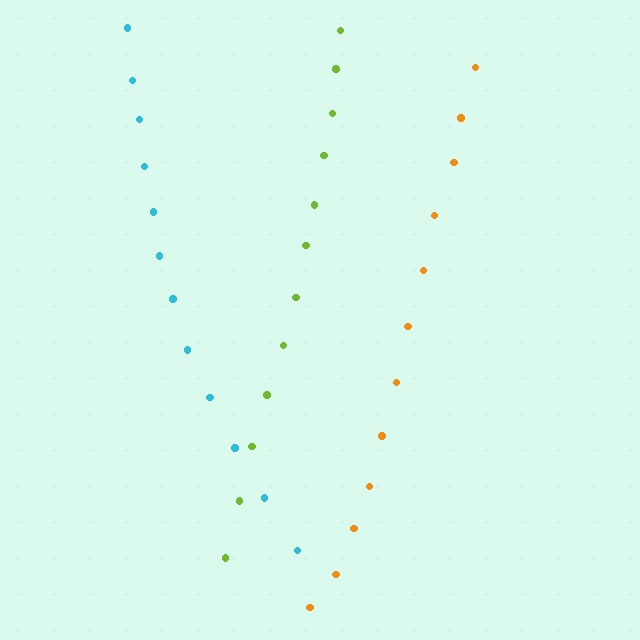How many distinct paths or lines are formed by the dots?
There are 3 distinct paths.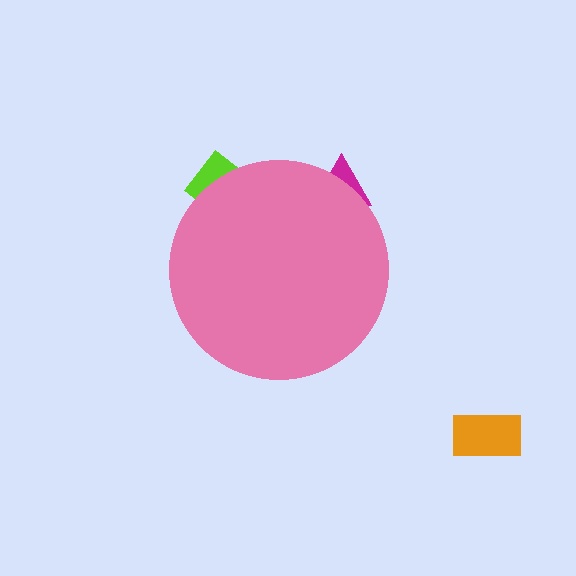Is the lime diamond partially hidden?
Yes, the lime diamond is partially hidden behind the pink circle.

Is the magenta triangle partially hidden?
Yes, the magenta triangle is partially hidden behind the pink circle.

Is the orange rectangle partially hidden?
No, the orange rectangle is fully visible.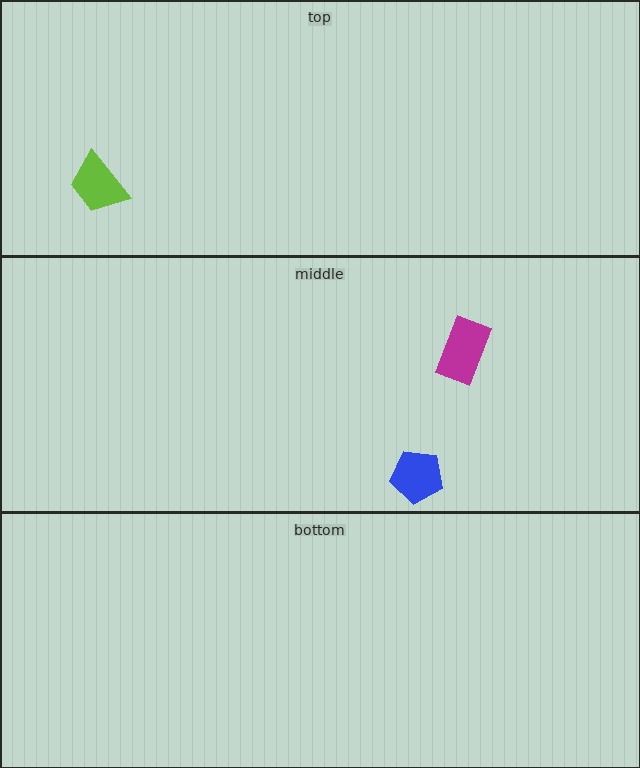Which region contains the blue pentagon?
The middle region.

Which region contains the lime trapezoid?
The top region.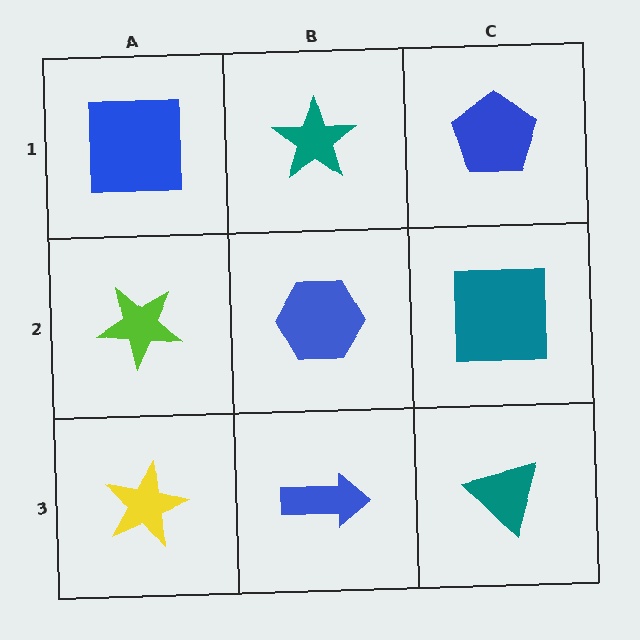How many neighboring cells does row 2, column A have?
3.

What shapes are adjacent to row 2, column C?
A blue pentagon (row 1, column C), a teal triangle (row 3, column C), a blue hexagon (row 2, column B).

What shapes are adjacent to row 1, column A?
A lime star (row 2, column A), a teal star (row 1, column B).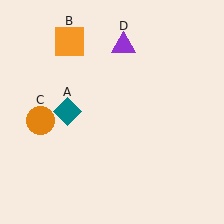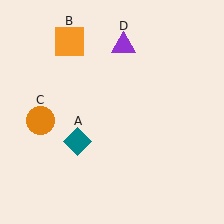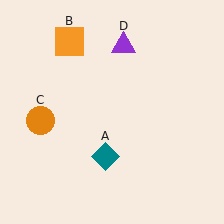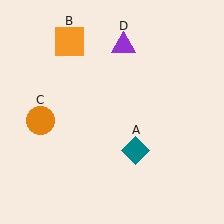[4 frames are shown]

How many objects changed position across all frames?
1 object changed position: teal diamond (object A).